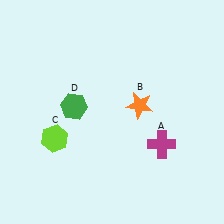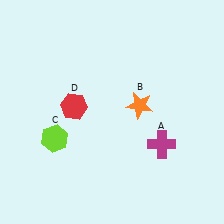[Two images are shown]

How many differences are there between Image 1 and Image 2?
There is 1 difference between the two images.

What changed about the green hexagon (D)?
In Image 1, D is green. In Image 2, it changed to red.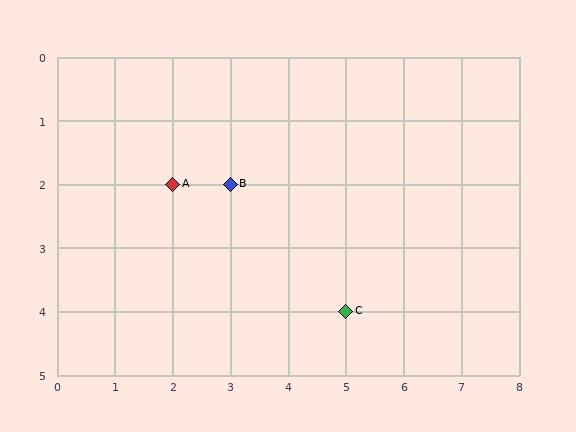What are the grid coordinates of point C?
Point C is at grid coordinates (5, 4).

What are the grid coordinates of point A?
Point A is at grid coordinates (2, 2).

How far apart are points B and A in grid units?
Points B and A are 1 column apart.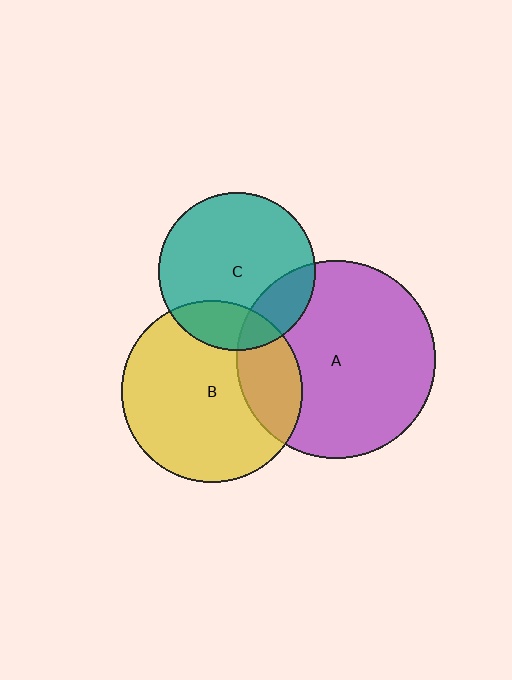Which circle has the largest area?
Circle A (purple).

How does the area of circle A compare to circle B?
Approximately 1.2 times.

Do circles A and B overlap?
Yes.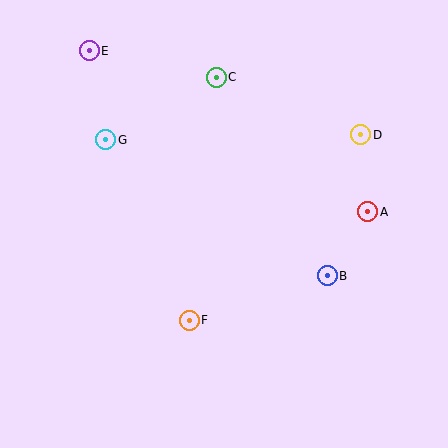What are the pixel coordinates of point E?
Point E is at (89, 51).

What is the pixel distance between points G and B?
The distance between G and B is 260 pixels.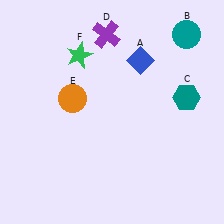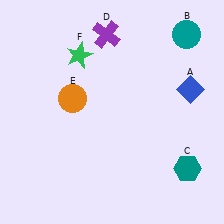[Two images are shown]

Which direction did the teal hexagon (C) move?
The teal hexagon (C) moved down.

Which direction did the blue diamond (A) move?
The blue diamond (A) moved right.